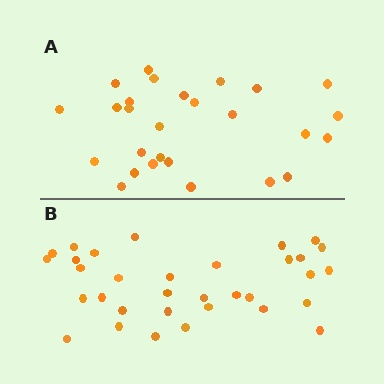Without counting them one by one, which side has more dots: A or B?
Region B (the bottom region) has more dots.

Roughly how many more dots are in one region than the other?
Region B has about 6 more dots than region A.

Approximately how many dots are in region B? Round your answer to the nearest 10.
About 30 dots. (The exact count is 33, which rounds to 30.)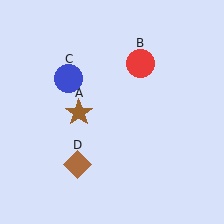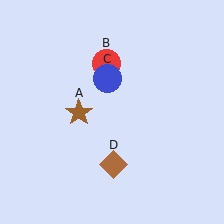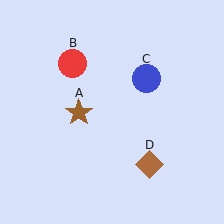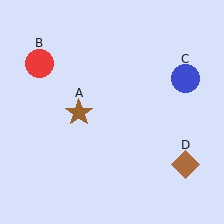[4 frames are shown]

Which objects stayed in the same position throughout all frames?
Brown star (object A) remained stationary.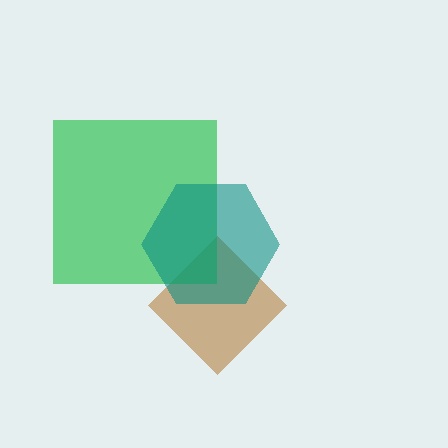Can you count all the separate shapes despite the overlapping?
Yes, there are 3 separate shapes.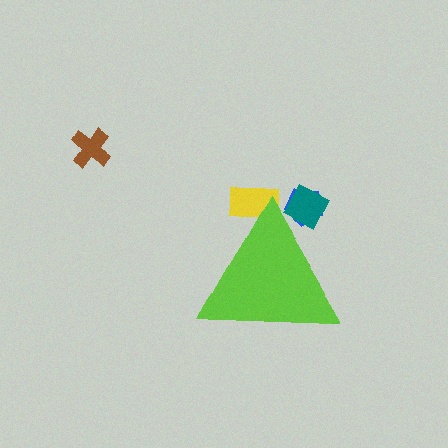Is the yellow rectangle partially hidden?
Yes, the yellow rectangle is partially hidden behind the lime triangle.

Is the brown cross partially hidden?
No, the brown cross is fully visible.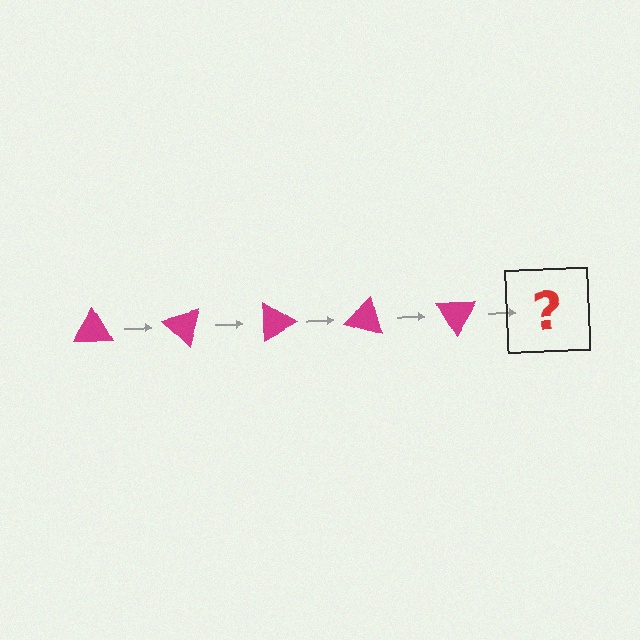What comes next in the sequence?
The next element should be a magenta triangle rotated 225 degrees.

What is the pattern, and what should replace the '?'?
The pattern is that the triangle rotates 45 degrees each step. The '?' should be a magenta triangle rotated 225 degrees.